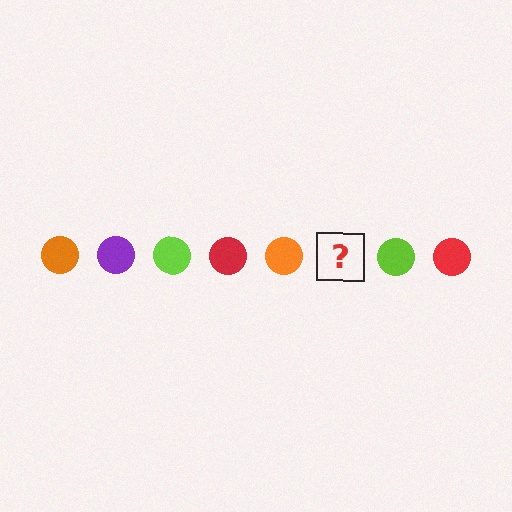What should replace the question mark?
The question mark should be replaced with a purple circle.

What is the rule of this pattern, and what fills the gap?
The rule is that the pattern cycles through orange, purple, lime, red circles. The gap should be filled with a purple circle.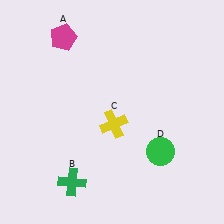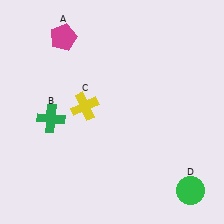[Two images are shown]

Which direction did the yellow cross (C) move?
The yellow cross (C) moved left.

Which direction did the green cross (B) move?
The green cross (B) moved up.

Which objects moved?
The objects that moved are: the green cross (B), the yellow cross (C), the green circle (D).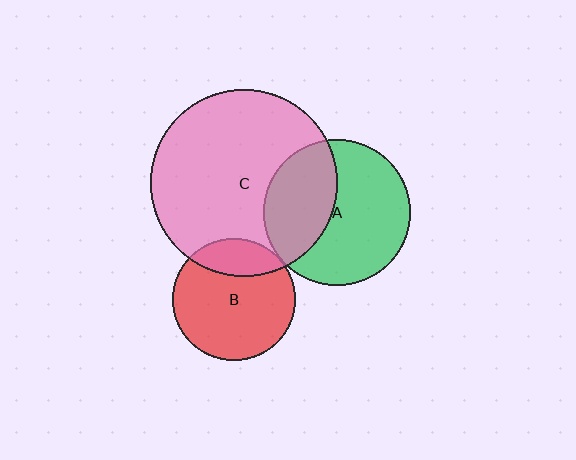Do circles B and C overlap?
Yes.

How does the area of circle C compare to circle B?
Approximately 2.3 times.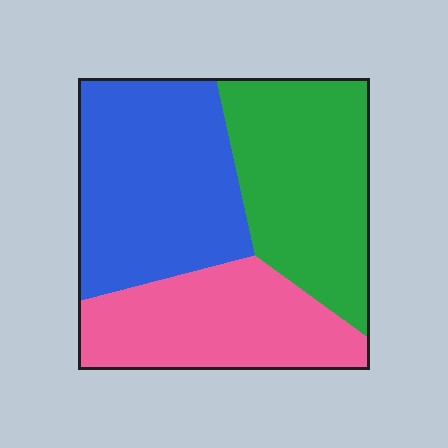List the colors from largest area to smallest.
From largest to smallest: blue, green, pink.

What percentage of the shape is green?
Green takes up between a quarter and a half of the shape.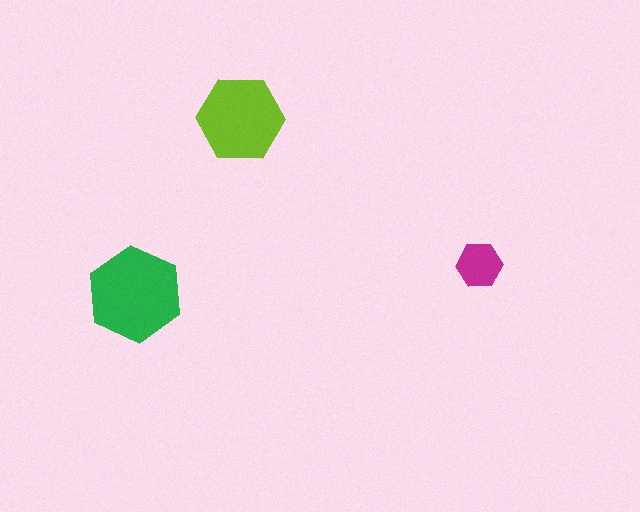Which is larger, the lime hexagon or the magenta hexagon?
The lime one.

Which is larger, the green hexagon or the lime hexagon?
The green one.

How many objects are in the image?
There are 3 objects in the image.